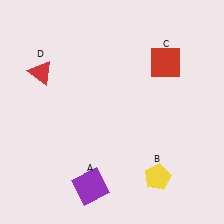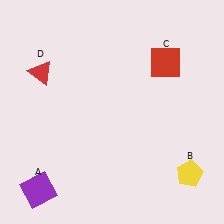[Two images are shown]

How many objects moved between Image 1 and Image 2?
2 objects moved between the two images.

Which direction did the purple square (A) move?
The purple square (A) moved left.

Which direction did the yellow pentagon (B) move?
The yellow pentagon (B) moved right.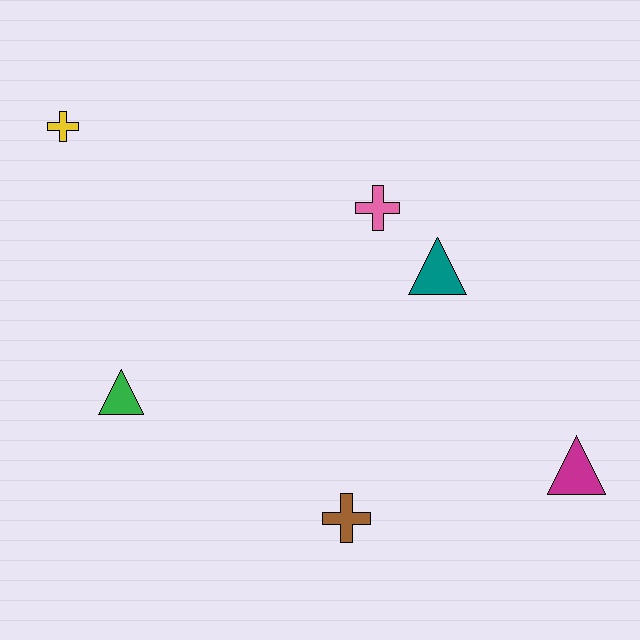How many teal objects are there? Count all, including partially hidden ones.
There is 1 teal object.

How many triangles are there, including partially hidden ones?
There are 3 triangles.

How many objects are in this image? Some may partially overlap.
There are 6 objects.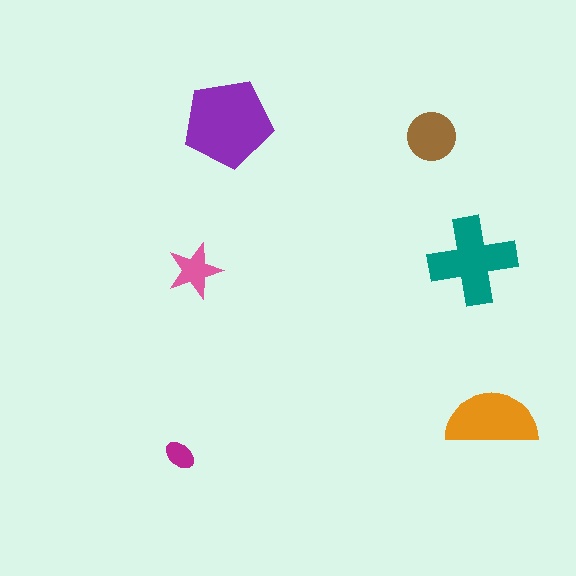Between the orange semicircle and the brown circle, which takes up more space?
The orange semicircle.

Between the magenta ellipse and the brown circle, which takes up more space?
The brown circle.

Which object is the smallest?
The magenta ellipse.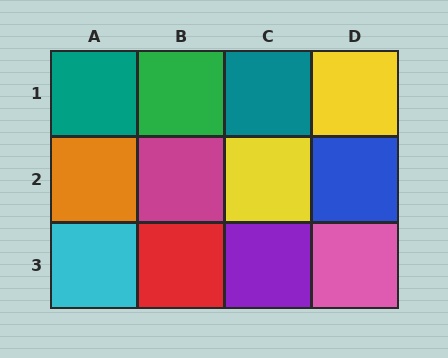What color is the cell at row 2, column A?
Orange.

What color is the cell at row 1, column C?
Teal.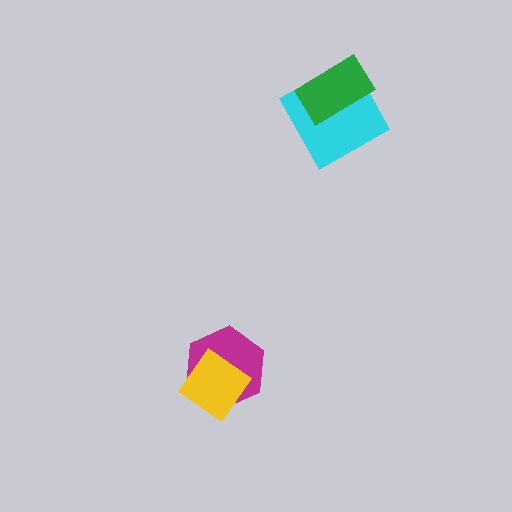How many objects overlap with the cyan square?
1 object overlaps with the cyan square.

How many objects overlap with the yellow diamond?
1 object overlaps with the yellow diamond.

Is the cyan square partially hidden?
Yes, it is partially covered by another shape.